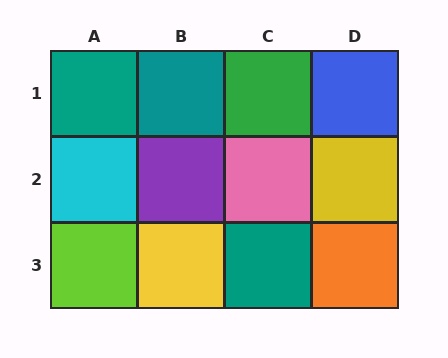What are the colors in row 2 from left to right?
Cyan, purple, pink, yellow.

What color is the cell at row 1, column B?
Teal.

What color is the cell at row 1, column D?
Blue.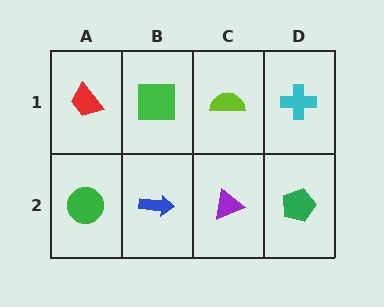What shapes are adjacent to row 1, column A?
A green circle (row 2, column A), a green square (row 1, column B).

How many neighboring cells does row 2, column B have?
3.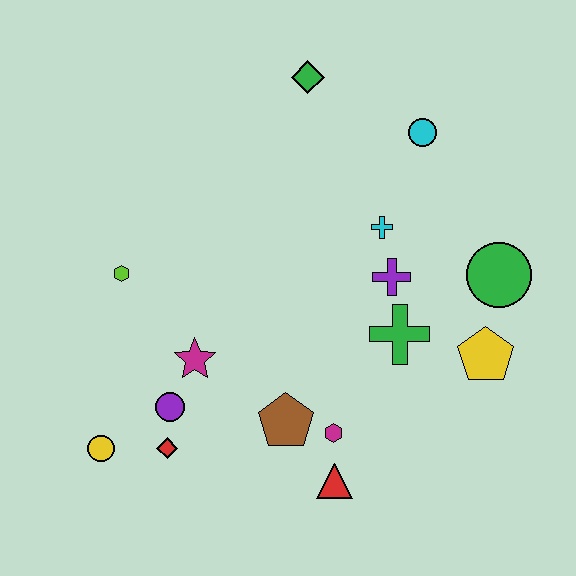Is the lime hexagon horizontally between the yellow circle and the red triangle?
Yes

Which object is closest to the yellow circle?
The red diamond is closest to the yellow circle.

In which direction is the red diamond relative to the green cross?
The red diamond is to the left of the green cross.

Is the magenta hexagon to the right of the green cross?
No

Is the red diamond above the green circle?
No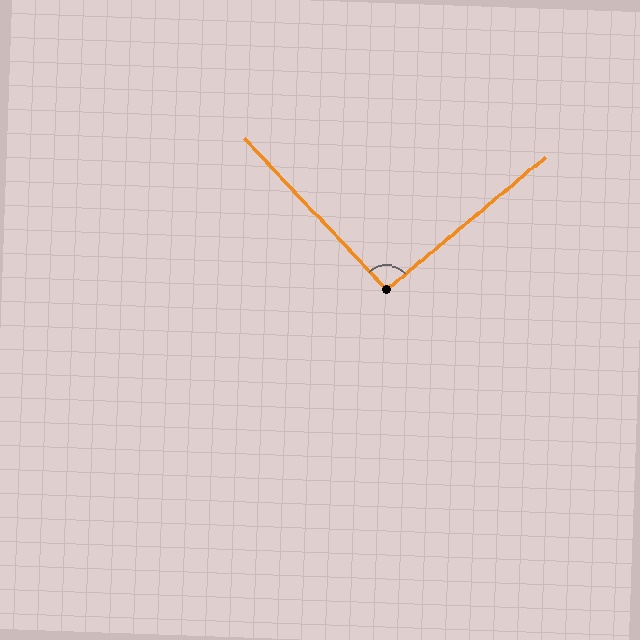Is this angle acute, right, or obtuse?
It is approximately a right angle.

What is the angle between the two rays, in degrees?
Approximately 93 degrees.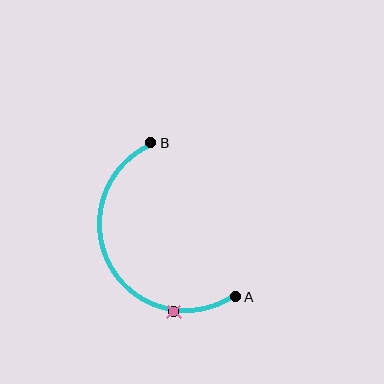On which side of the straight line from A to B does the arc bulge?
The arc bulges to the left of the straight line connecting A and B.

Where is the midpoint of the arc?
The arc midpoint is the point on the curve farthest from the straight line joining A and B. It sits to the left of that line.